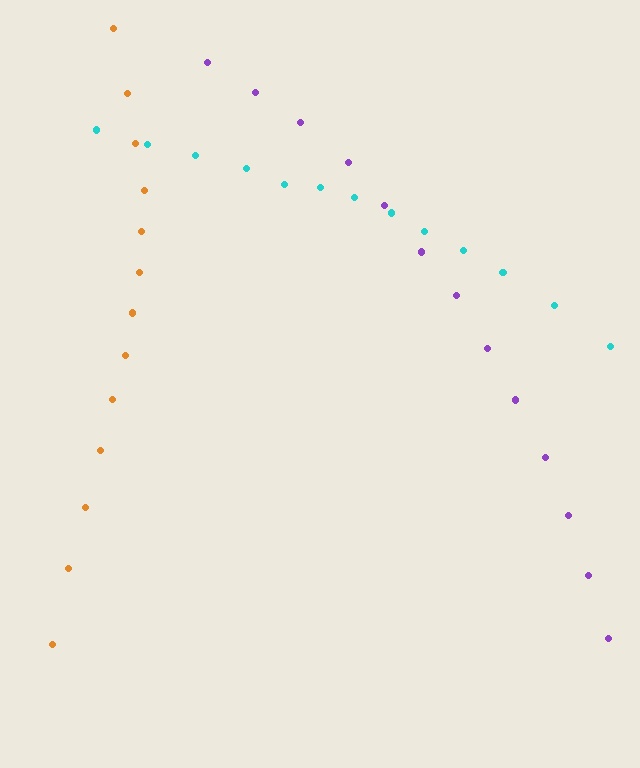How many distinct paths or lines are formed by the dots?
There are 3 distinct paths.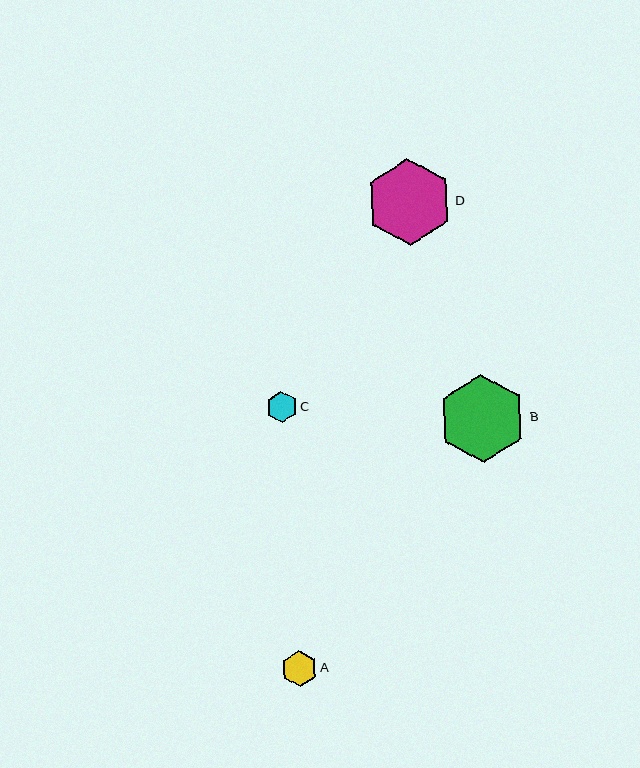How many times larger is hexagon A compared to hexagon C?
Hexagon A is approximately 1.1 times the size of hexagon C.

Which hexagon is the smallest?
Hexagon C is the smallest with a size of approximately 31 pixels.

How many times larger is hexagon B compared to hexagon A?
Hexagon B is approximately 2.5 times the size of hexagon A.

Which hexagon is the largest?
Hexagon B is the largest with a size of approximately 88 pixels.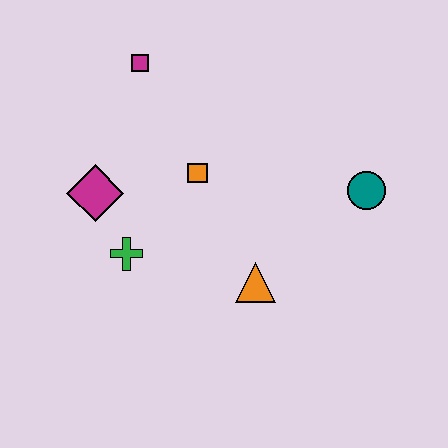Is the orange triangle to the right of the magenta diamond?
Yes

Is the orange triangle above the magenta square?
No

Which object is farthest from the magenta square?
The teal circle is farthest from the magenta square.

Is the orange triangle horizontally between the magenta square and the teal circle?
Yes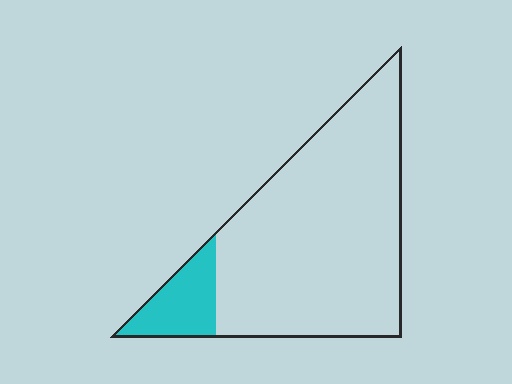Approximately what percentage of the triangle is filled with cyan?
Approximately 15%.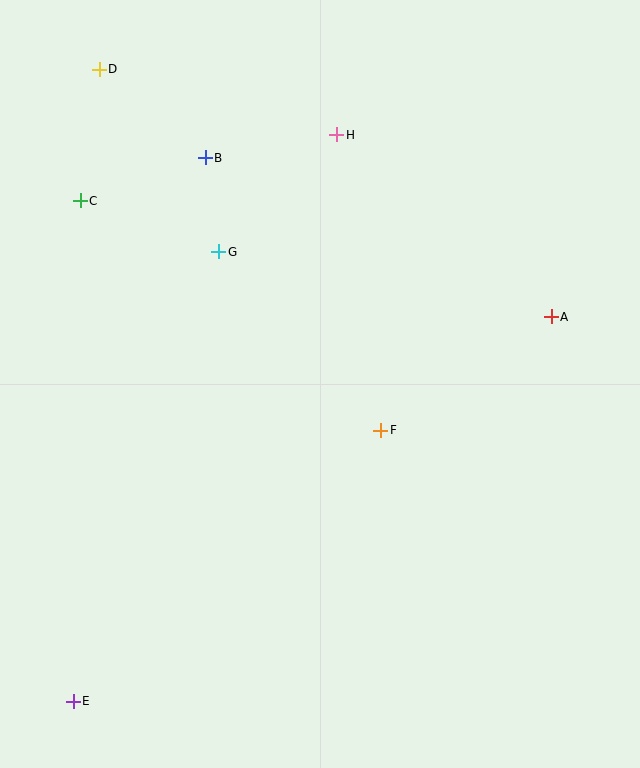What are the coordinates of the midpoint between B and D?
The midpoint between B and D is at (152, 114).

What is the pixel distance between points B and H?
The distance between B and H is 134 pixels.